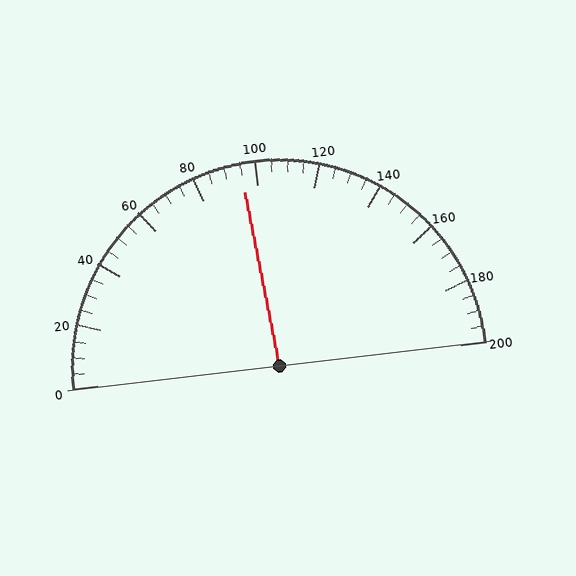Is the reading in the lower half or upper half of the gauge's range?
The reading is in the lower half of the range (0 to 200).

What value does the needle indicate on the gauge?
The needle indicates approximately 95.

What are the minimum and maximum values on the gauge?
The gauge ranges from 0 to 200.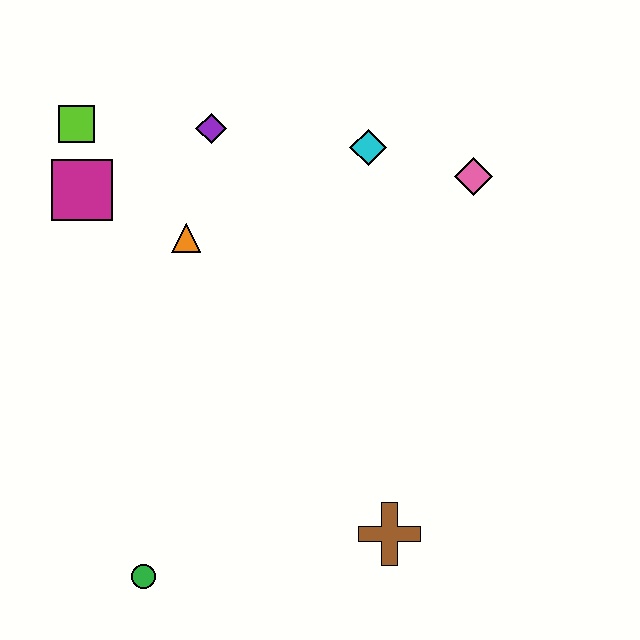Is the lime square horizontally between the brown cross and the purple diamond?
No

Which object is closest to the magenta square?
The lime square is closest to the magenta square.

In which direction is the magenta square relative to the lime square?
The magenta square is below the lime square.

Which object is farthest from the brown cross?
The lime square is farthest from the brown cross.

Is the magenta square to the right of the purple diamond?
No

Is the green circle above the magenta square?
No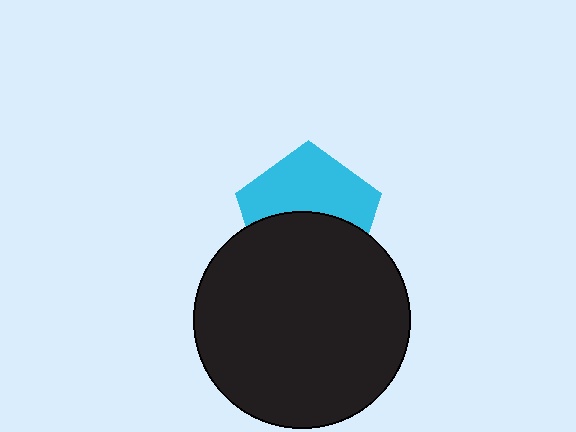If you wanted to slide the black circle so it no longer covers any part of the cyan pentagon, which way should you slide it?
Slide it down — that is the most direct way to separate the two shapes.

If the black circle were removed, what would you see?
You would see the complete cyan pentagon.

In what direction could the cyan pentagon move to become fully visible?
The cyan pentagon could move up. That would shift it out from behind the black circle entirely.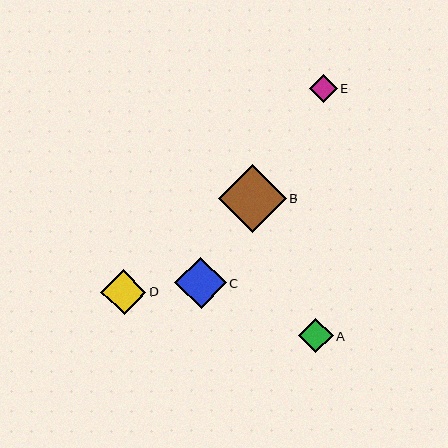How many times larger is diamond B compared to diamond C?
Diamond B is approximately 1.3 times the size of diamond C.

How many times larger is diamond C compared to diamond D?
Diamond C is approximately 1.1 times the size of diamond D.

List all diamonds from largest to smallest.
From largest to smallest: B, C, D, A, E.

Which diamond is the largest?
Diamond B is the largest with a size of approximately 68 pixels.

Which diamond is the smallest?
Diamond E is the smallest with a size of approximately 28 pixels.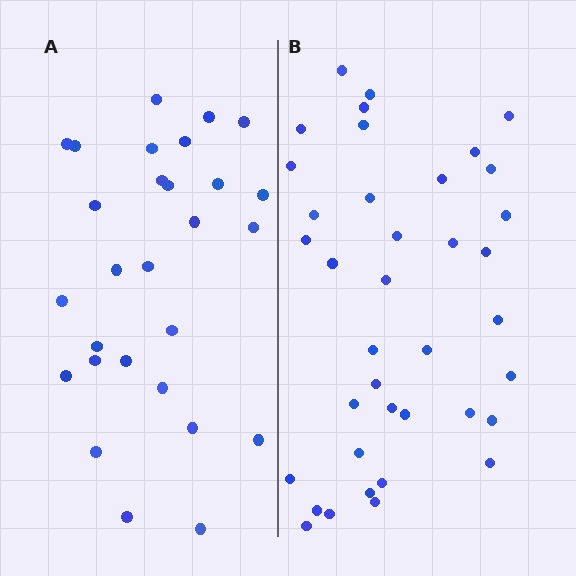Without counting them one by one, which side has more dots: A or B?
Region B (the right region) has more dots.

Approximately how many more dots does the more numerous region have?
Region B has roughly 10 or so more dots than region A.